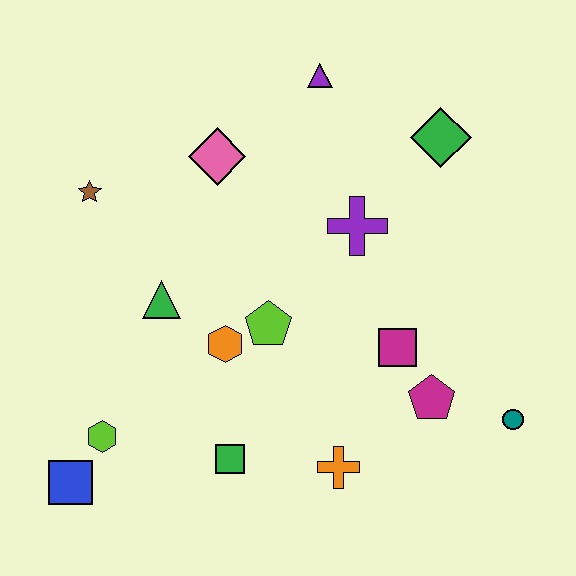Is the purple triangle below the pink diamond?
No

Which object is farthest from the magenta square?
The blue square is farthest from the magenta square.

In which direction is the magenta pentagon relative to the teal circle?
The magenta pentagon is to the left of the teal circle.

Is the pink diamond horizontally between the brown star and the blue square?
No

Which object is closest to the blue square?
The lime hexagon is closest to the blue square.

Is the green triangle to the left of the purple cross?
Yes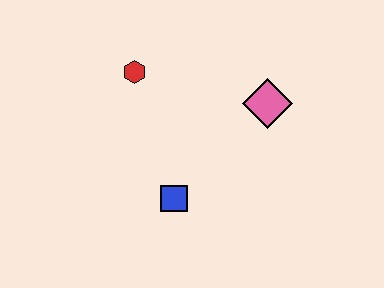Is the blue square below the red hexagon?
Yes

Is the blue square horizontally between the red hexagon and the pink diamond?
Yes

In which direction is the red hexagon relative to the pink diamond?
The red hexagon is to the left of the pink diamond.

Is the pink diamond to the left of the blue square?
No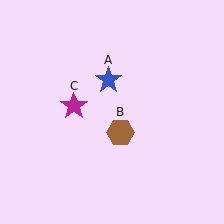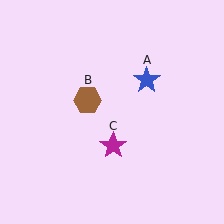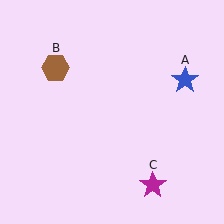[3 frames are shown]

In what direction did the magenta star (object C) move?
The magenta star (object C) moved down and to the right.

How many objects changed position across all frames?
3 objects changed position: blue star (object A), brown hexagon (object B), magenta star (object C).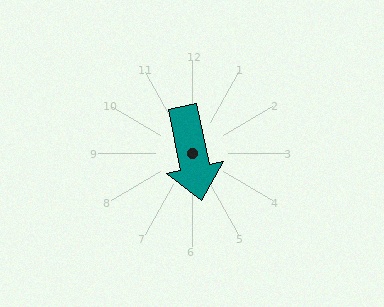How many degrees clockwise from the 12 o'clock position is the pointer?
Approximately 168 degrees.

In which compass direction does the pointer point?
South.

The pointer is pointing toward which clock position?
Roughly 6 o'clock.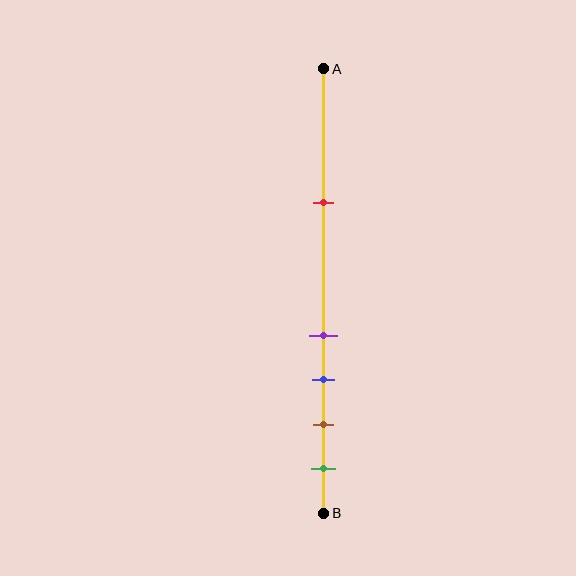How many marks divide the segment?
There are 5 marks dividing the segment.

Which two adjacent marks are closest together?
The purple and blue marks are the closest adjacent pair.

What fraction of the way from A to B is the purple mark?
The purple mark is approximately 60% (0.6) of the way from A to B.